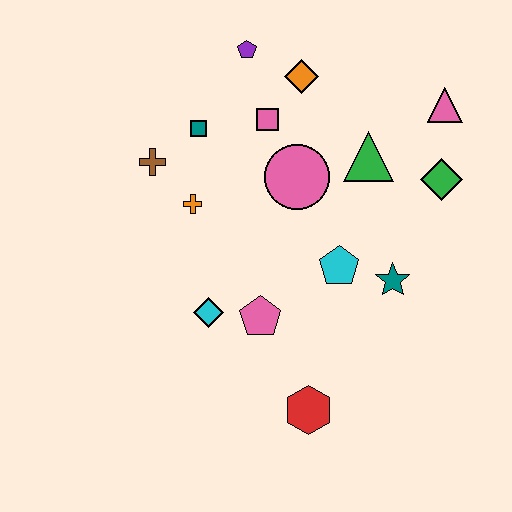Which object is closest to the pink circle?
The pink square is closest to the pink circle.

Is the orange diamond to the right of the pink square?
Yes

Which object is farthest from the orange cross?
The pink triangle is farthest from the orange cross.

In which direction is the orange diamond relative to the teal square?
The orange diamond is to the right of the teal square.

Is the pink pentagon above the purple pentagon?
No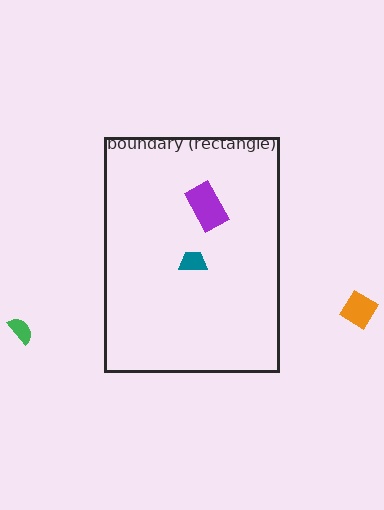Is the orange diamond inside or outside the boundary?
Outside.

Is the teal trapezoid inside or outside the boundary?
Inside.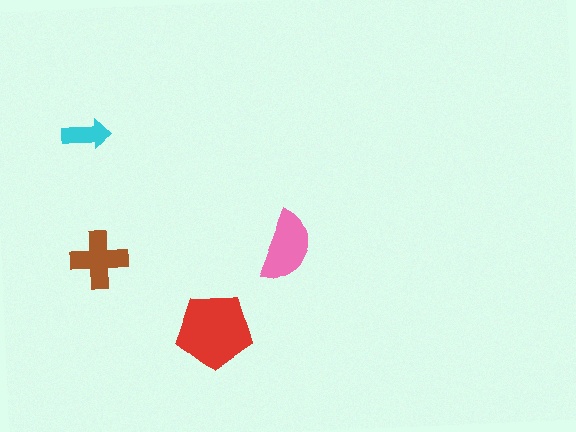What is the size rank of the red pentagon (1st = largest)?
1st.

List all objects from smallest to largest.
The cyan arrow, the brown cross, the pink semicircle, the red pentagon.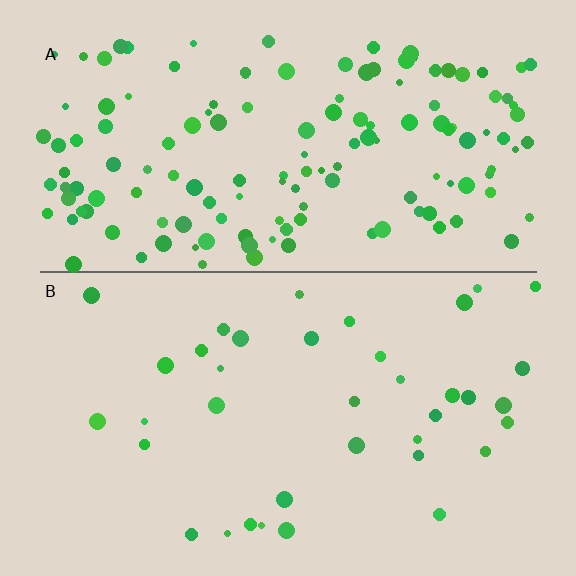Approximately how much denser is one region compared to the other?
Approximately 3.8× — region A over region B.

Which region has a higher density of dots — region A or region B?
A (the top).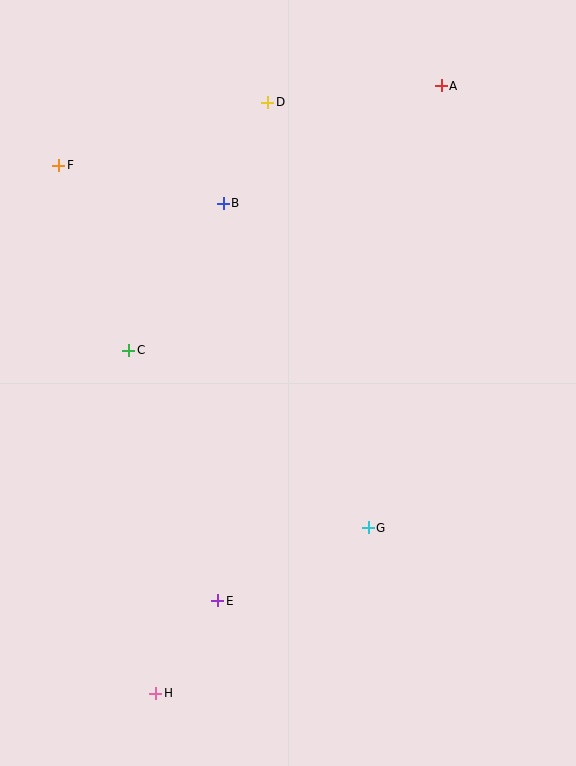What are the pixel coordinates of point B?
Point B is at (223, 203).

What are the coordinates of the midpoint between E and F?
The midpoint between E and F is at (138, 383).